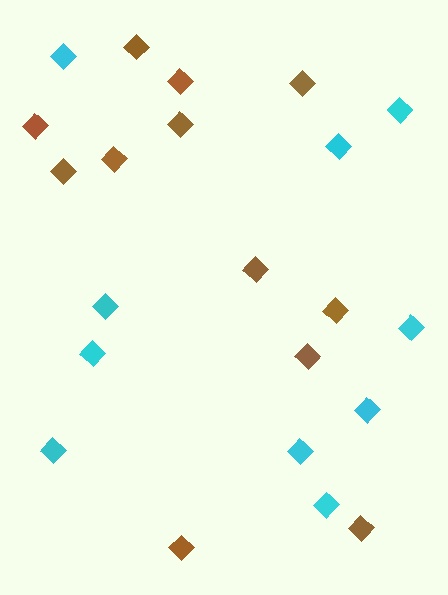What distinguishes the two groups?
There are 2 groups: one group of cyan diamonds (10) and one group of brown diamonds (12).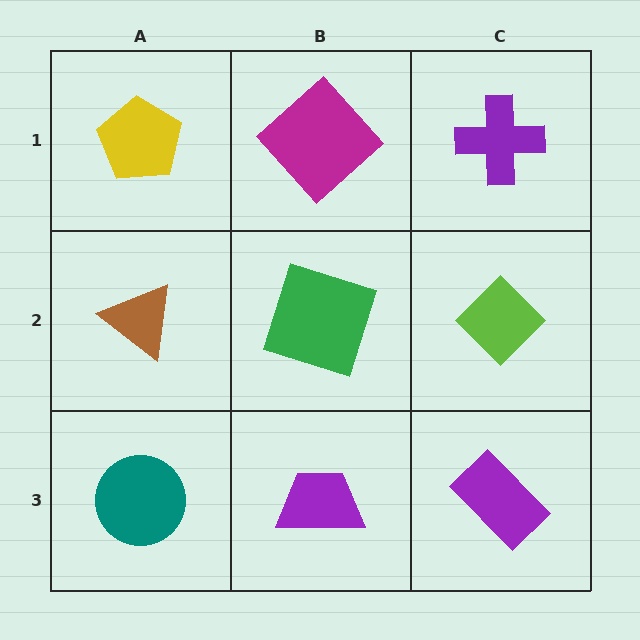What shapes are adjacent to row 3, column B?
A green square (row 2, column B), a teal circle (row 3, column A), a purple rectangle (row 3, column C).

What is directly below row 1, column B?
A green square.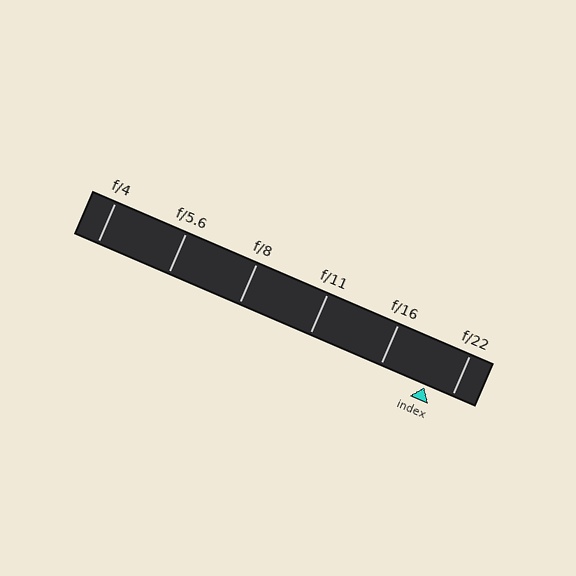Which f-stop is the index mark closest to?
The index mark is closest to f/22.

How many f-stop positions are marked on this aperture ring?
There are 6 f-stop positions marked.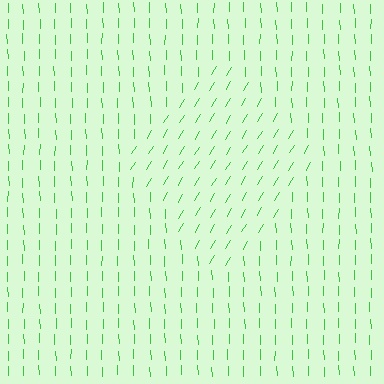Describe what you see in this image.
The image is filled with small green line segments. A diamond region in the image has lines oriented differently from the surrounding lines, creating a visible texture boundary.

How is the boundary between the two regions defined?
The boundary is defined purely by a change in line orientation (approximately 31 degrees difference). All lines are the same color and thickness.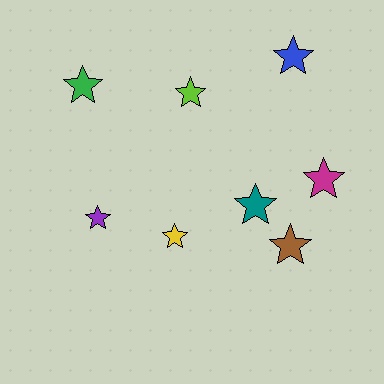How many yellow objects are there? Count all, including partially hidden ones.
There is 1 yellow object.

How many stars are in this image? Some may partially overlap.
There are 8 stars.